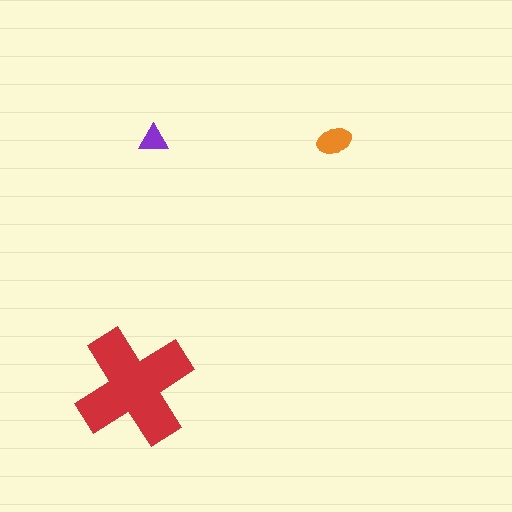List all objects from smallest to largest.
The purple triangle, the orange ellipse, the red cross.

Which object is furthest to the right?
The orange ellipse is rightmost.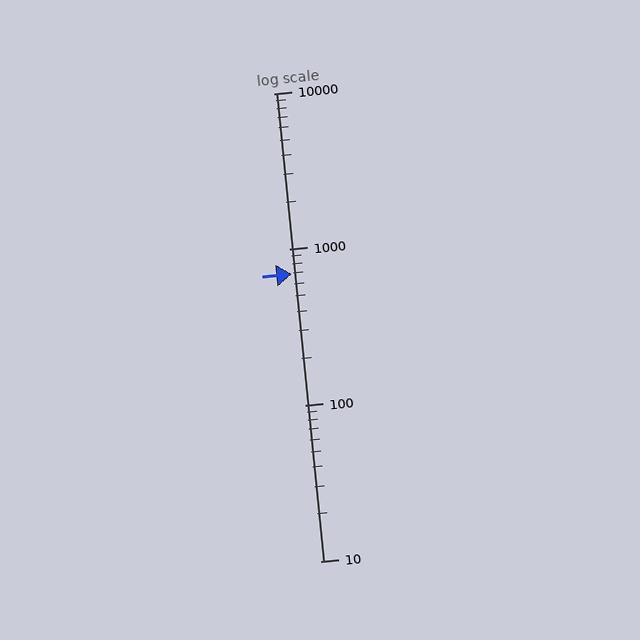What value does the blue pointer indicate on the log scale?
The pointer indicates approximately 690.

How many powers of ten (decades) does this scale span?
The scale spans 3 decades, from 10 to 10000.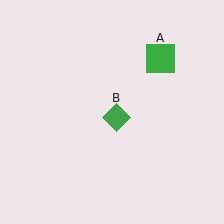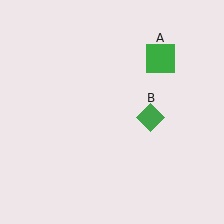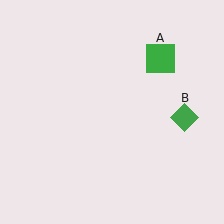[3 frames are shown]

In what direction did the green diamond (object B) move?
The green diamond (object B) moved right.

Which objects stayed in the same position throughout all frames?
Green square (object A) remained stationary.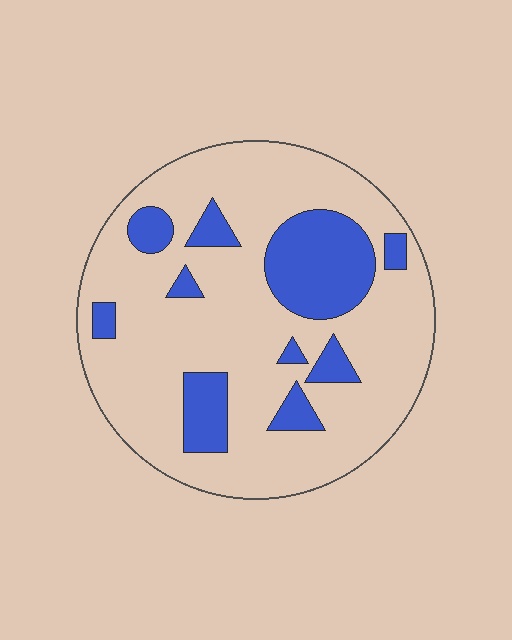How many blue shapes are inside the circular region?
10.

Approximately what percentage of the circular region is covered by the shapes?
Approximately 20%.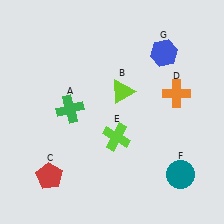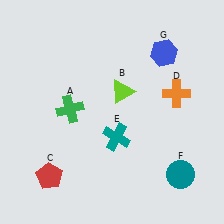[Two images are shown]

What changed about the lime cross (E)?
In Image 1, E is lime. In Image 2, it changed to teal.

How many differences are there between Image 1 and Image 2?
There is 1 difference between the two images.